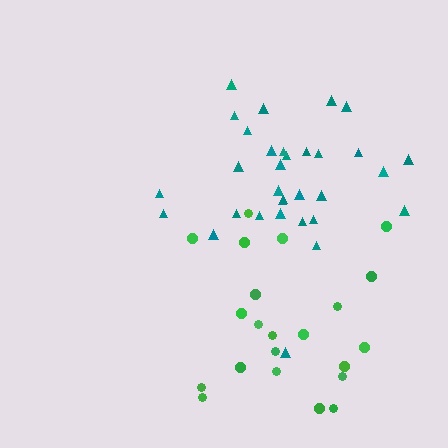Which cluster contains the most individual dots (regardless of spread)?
Teal (32).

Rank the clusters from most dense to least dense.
teal, green.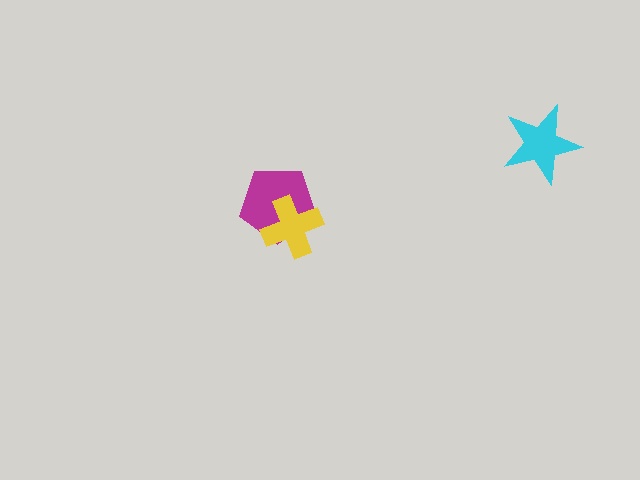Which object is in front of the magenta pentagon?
The yellow cross is in front of the magenta pentagon.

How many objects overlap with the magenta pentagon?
1 object overlaps with the magenta pentagon.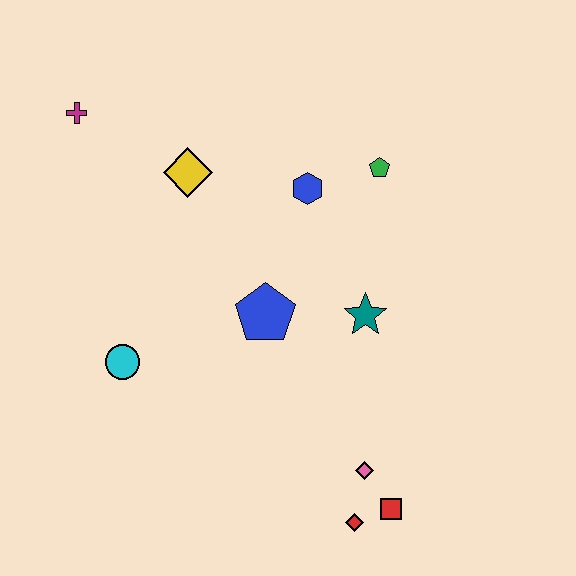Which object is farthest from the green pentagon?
The red diamond is farthest from the green pentagon.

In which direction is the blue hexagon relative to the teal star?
The blue hexagon is above the teal star.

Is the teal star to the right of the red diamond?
Yes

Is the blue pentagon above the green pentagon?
No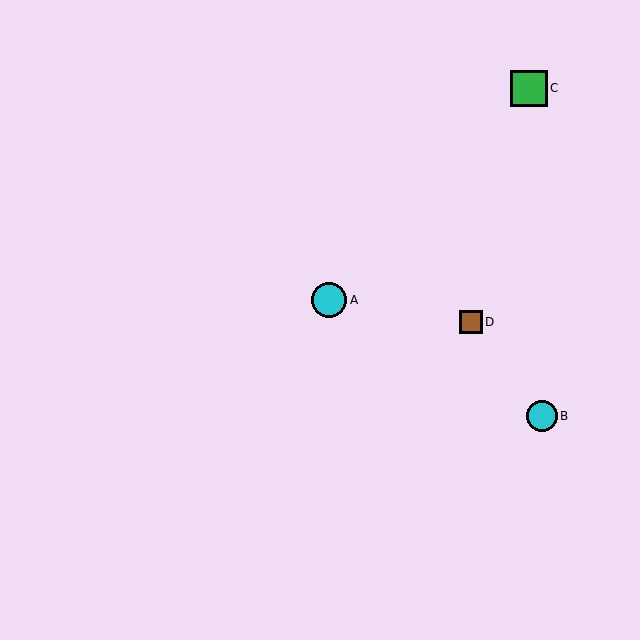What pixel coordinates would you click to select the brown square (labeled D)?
Click at (471, 322) to select the brown square D.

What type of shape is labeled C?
Shape C is a green square.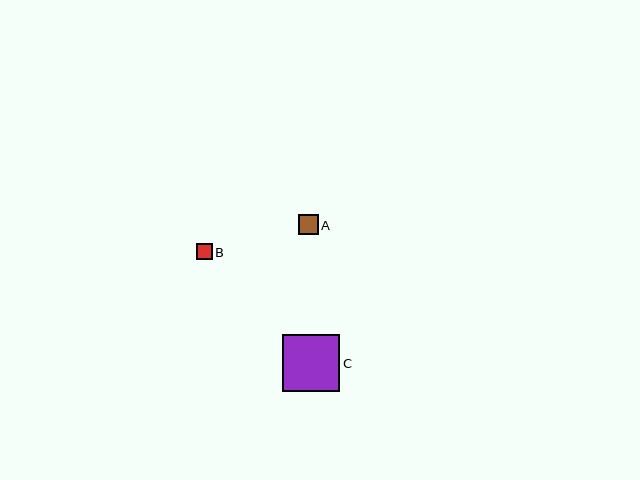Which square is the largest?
Square C is the largest with a size of approximately 57 pixels.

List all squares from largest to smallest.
From largest to smallest: C, A, B.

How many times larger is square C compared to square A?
Square C is approximately 2.9 times the size of square A.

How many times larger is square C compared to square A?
Square C is approximately 2.9 times the size of square A.